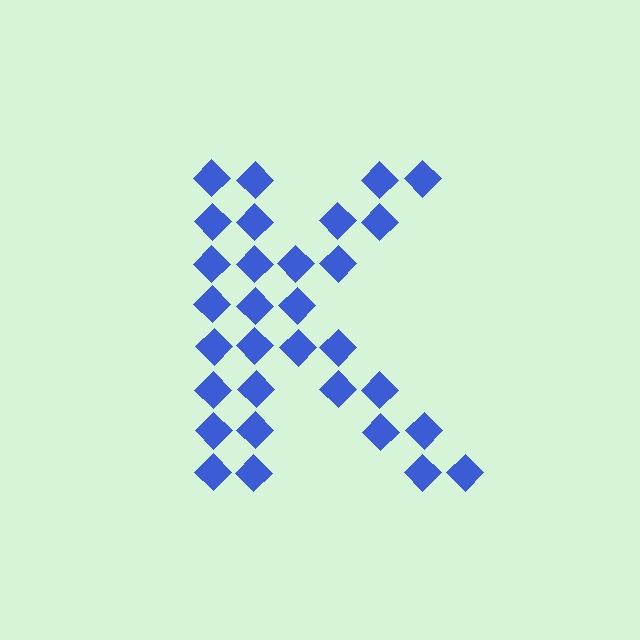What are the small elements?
The small elements are diamonds.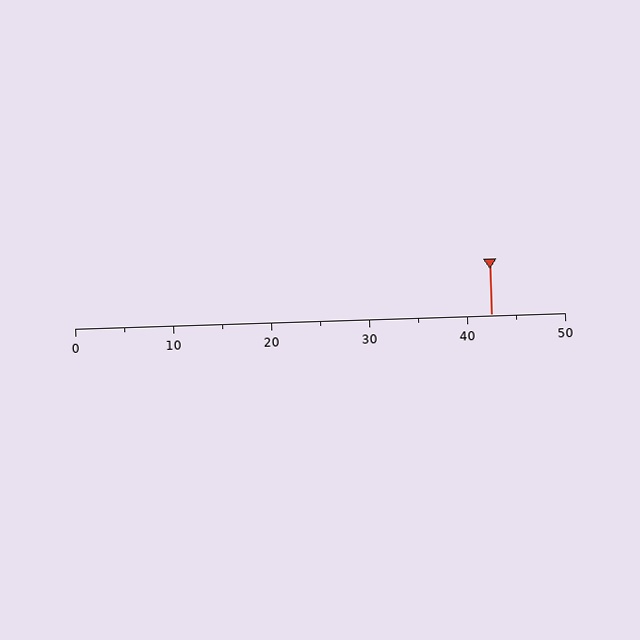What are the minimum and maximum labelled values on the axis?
The axis runs from 0 to 50.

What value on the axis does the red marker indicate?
The marker indicates approximately 42.5.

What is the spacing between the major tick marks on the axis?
The major ticks are spaced 10 apart.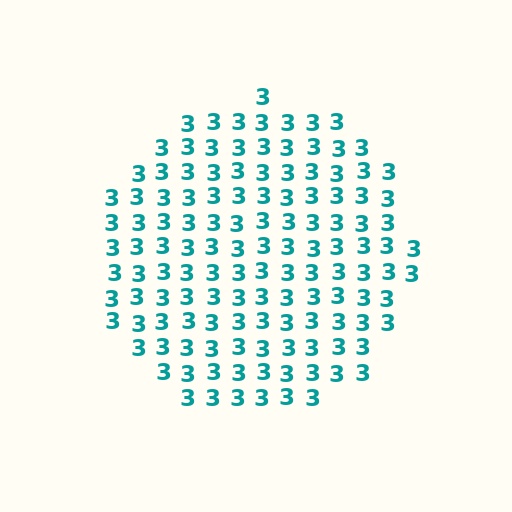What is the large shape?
The large shape is a circle.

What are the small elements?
The small elements are digit 3's.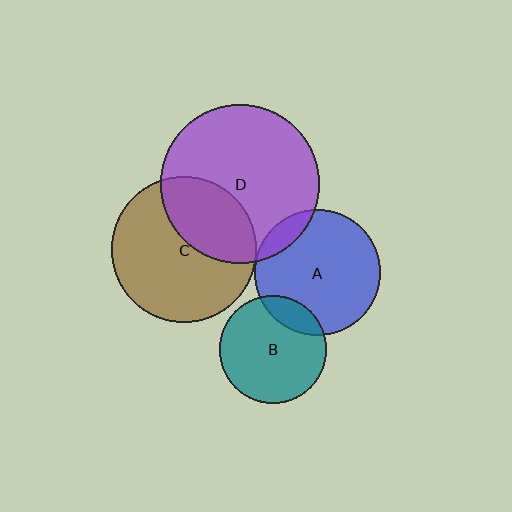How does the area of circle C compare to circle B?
Approximately 1.8 times.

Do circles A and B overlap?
Yes.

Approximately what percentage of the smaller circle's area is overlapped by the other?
Approximately 15%.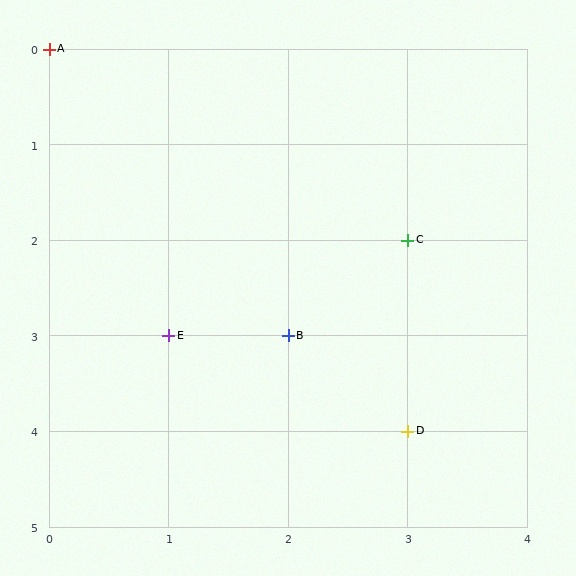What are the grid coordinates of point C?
Point C is at grid coordinates (3, 2).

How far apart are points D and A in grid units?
Points D and A are 3 columns and 4 rows apart (about 5.0 grid units diagonally).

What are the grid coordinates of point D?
Point D is at grid coordinates (3, 4).